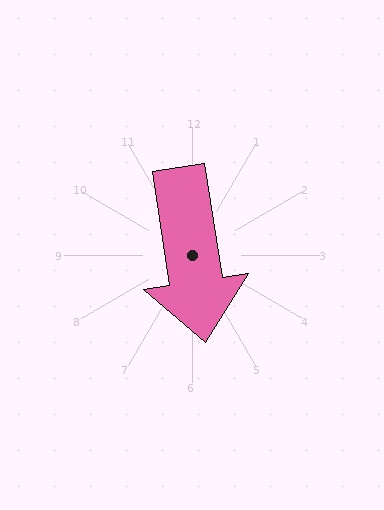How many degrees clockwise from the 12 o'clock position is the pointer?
Approximately 171 degrees.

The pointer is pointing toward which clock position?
Roughly 6 o'clock.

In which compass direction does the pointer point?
South.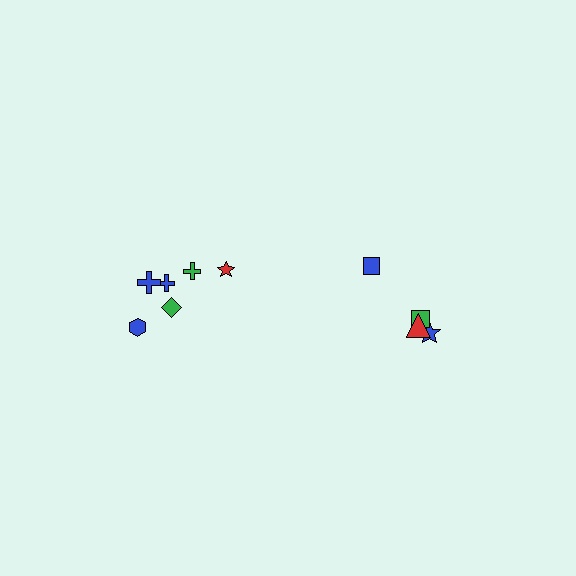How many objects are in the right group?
There are 4 objects.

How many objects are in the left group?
There are 6 objects.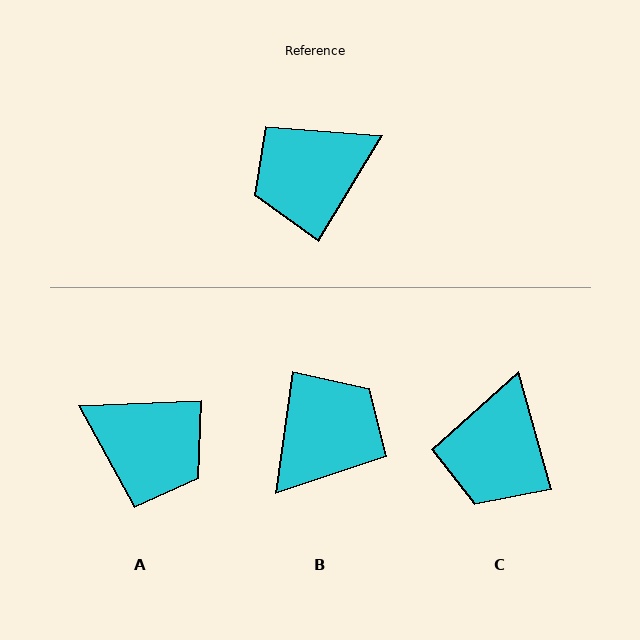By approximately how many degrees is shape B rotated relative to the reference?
Approximately 157 degrees clockwise.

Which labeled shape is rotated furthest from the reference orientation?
B, about 157 degrees away.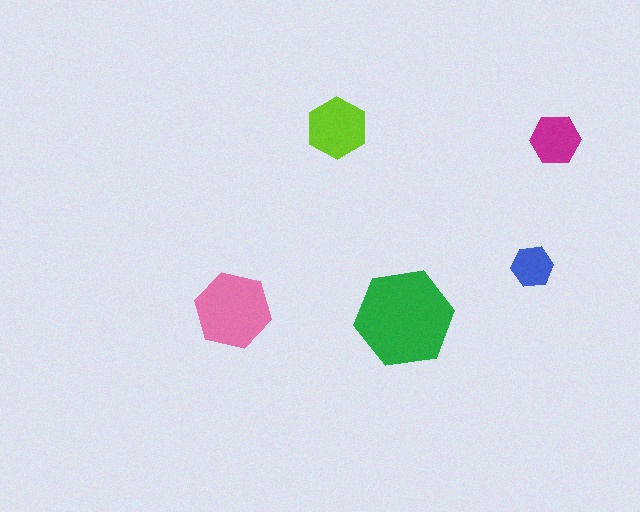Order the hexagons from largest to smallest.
the green one, the pink one, the lime one, the magenta one, the blue one.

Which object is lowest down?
The green hexagon is bottommost.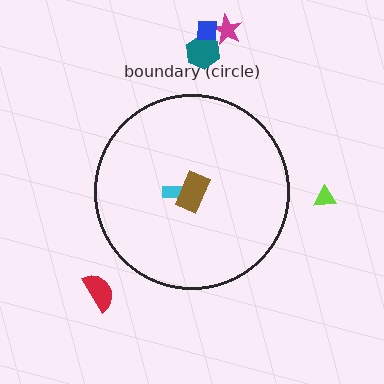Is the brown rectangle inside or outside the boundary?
Inside.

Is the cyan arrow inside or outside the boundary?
Inside.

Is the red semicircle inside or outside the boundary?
Outside.